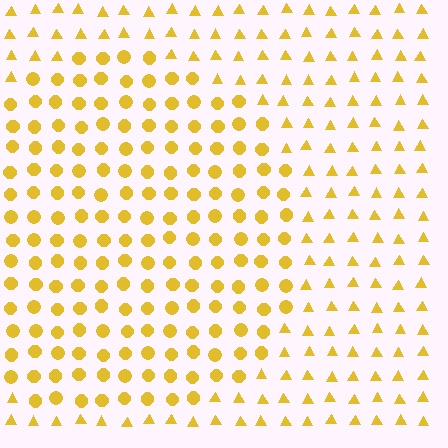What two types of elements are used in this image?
The image uses circles inside the circle region and triangles outside it.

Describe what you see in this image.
The image is filled with small yellow elements arranged in a uniform grid. A circle-shaped region contains circles, while the surrounding area contains triangles. The boundary is defined purely by the change in element shape.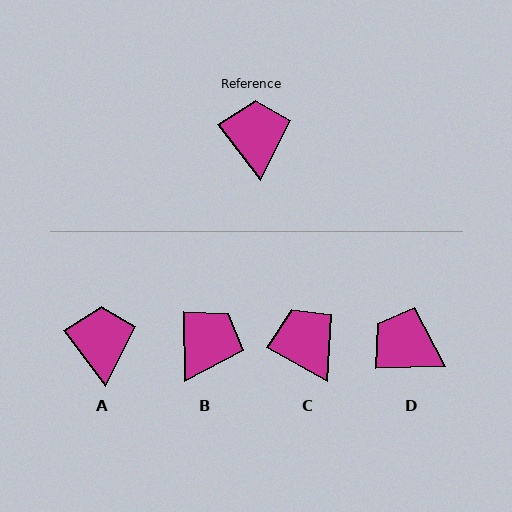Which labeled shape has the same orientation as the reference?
A.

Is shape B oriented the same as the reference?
No, it is off by about 36 degrees.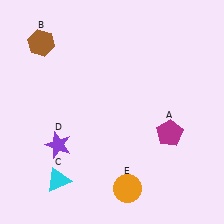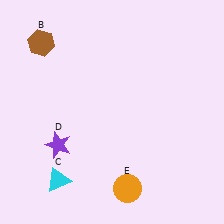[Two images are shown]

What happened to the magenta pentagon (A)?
The magenta pentagon (A) was removed in Image 2. It was in the bottom-right area of Image 1.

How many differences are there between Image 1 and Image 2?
There is 1 difference between the two images.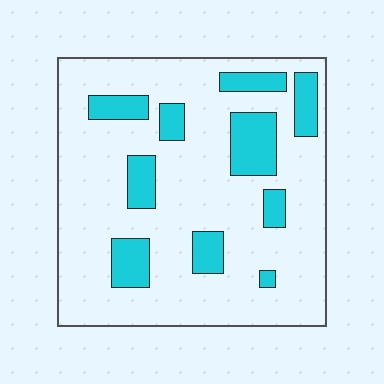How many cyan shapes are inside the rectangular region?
10.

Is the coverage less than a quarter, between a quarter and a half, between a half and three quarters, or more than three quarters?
Less than a quarter.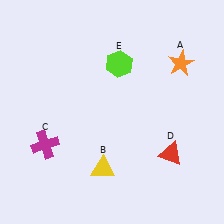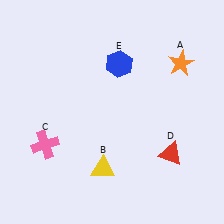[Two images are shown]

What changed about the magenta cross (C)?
In Image 1, C is magenta. In Image 2, it changed to pink.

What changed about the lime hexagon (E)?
In Image 1, E is lime. In Image 2, it changed to blue.